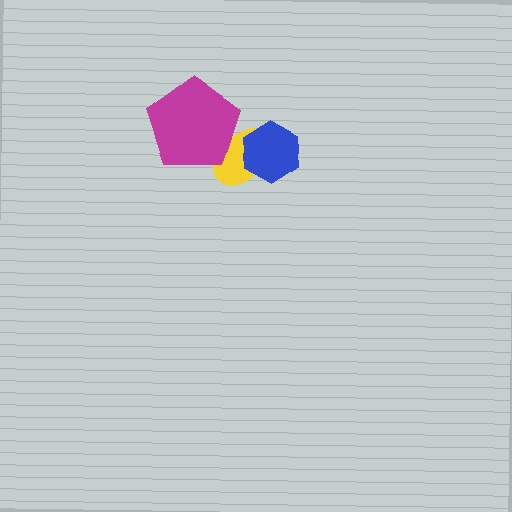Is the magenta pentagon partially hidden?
No, no other shape covers it.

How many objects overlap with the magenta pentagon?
1 object overlaps with the magenta pentagon.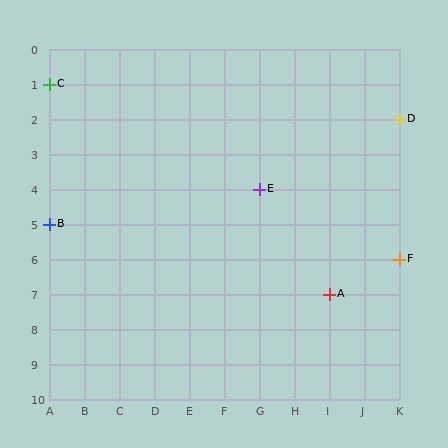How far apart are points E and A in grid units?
Points E and A are 2 columns and 3 rows apart (about 3.6 grid units diagonally).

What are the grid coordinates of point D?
Point D is at grid coordinates (K, 2).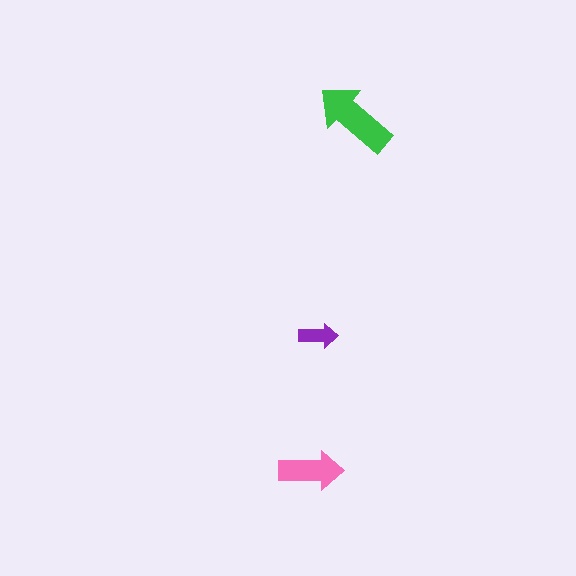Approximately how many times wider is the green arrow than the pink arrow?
About 1.5 times wider.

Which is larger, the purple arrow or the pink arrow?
The pink one.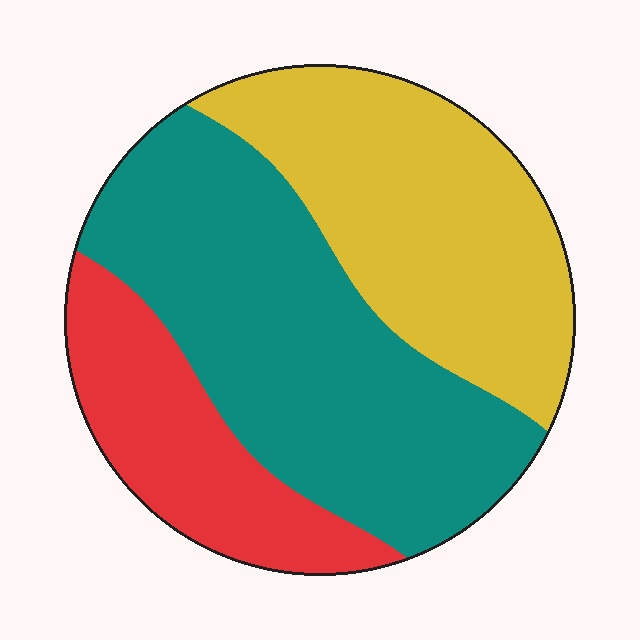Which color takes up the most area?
Teal, at roughly 45%.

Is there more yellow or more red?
Yellow.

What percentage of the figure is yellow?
Yellow takes up about one third (1/3) of the figure.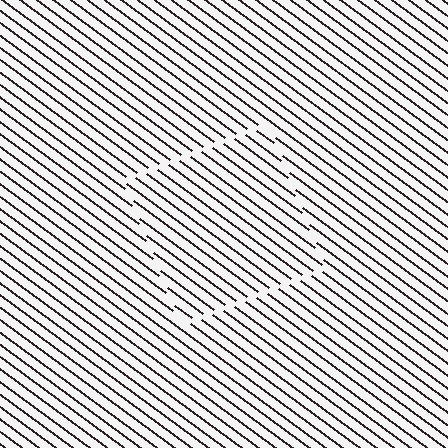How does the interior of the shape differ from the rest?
The interior of the shape contains the same grating, shifted by half a period — the contour is defined by the phase discontinuity where line-ends from the inner and outer gratings abut.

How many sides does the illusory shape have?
4 sides — the line-ends trace a square.